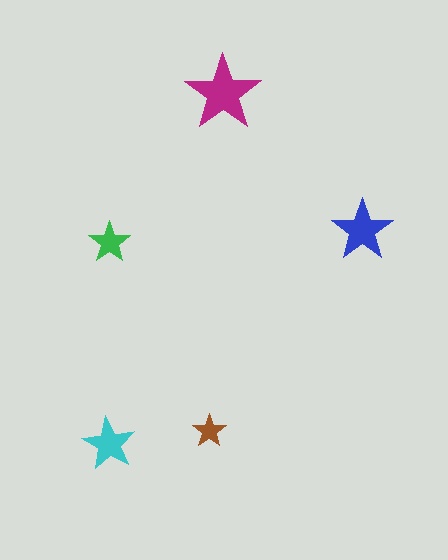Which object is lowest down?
The cyan star is bottommost.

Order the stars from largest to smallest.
the magenta one, the blue one, the cyan one, the green one, the brown one.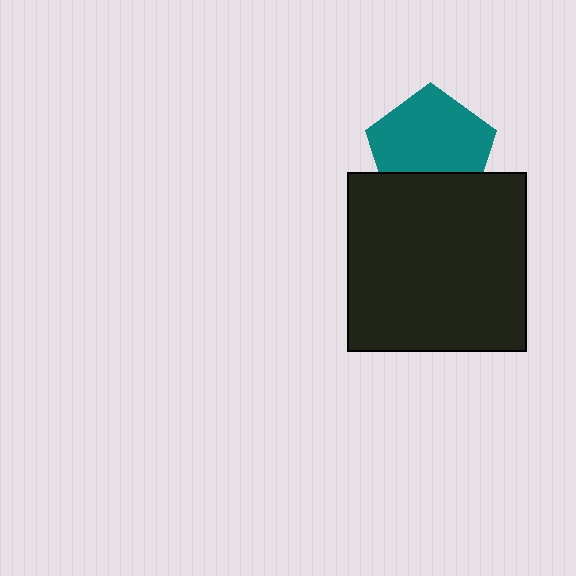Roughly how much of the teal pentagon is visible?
Most of it is visible (roughly 69%).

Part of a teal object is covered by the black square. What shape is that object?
It is a pentagon.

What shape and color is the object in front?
The object in front is a black square.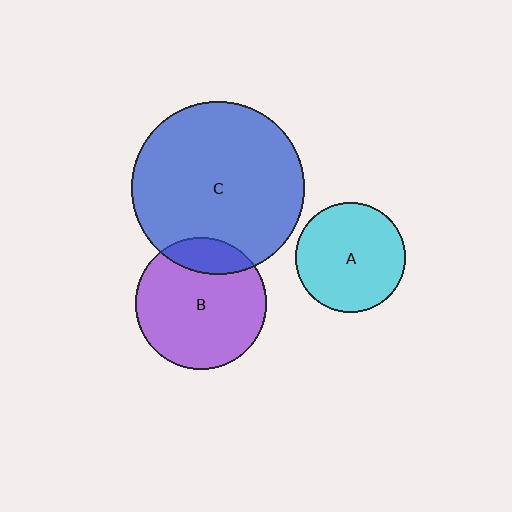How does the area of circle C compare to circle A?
Approximately 2.5 times.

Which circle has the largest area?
Circle C (blue).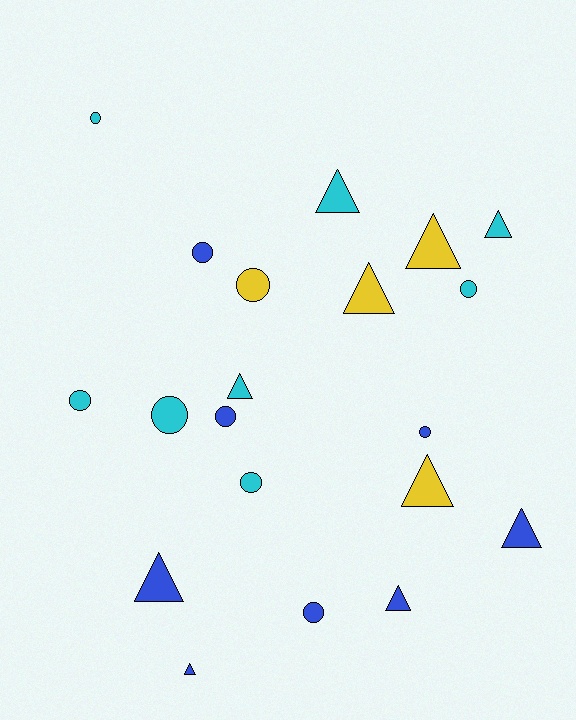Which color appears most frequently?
Blue, with 8 objects.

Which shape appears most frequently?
Triangle, with 10 objects.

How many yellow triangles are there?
There are 3 yellow triangles.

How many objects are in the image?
There are 20 objects.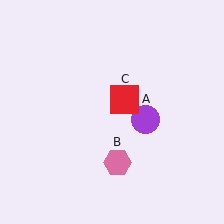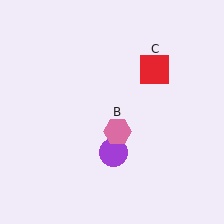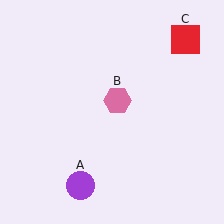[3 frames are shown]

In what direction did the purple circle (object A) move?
The purple circle (object A) moved down and to the left.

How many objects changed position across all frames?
3 objects changed position: purple circle (object A), pink hexagon (object B), red square (object C).